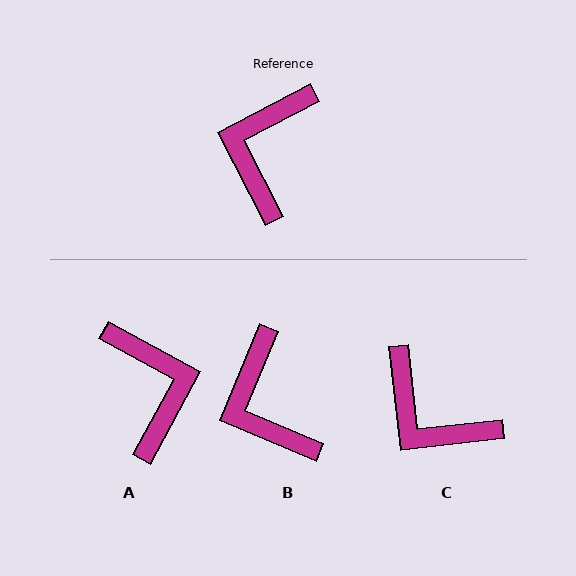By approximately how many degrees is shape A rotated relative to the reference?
Approximately 146 degrees clockwise.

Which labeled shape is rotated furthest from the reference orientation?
A, about 146 degrees away.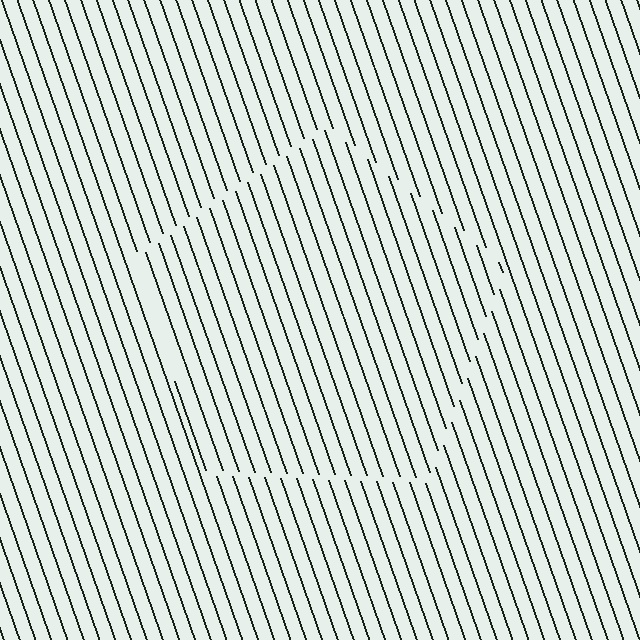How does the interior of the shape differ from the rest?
The interior of the shape contains the same grating, shifted by half a period — the contour is defined by the phase discontinuity where line-ends from the inner and outer gratings abut.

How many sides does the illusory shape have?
5 sides — the line-ends trace a pentagon.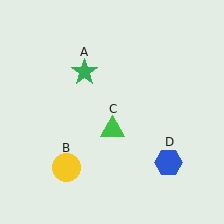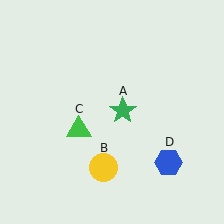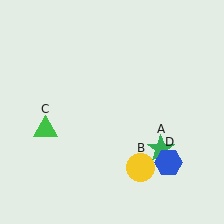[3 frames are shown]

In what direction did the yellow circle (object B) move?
The yellow circle (object B) moved right.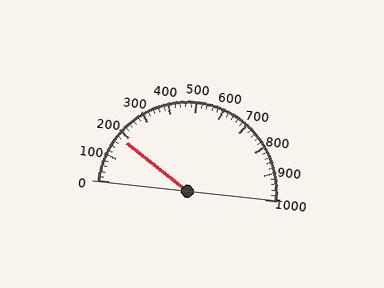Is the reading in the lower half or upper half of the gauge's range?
The reading is in the lower half of the range (0 to 1000).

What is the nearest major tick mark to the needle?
The nearest major tick mark is 200.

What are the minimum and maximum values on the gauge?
The gauge ranges from 0 to 1000.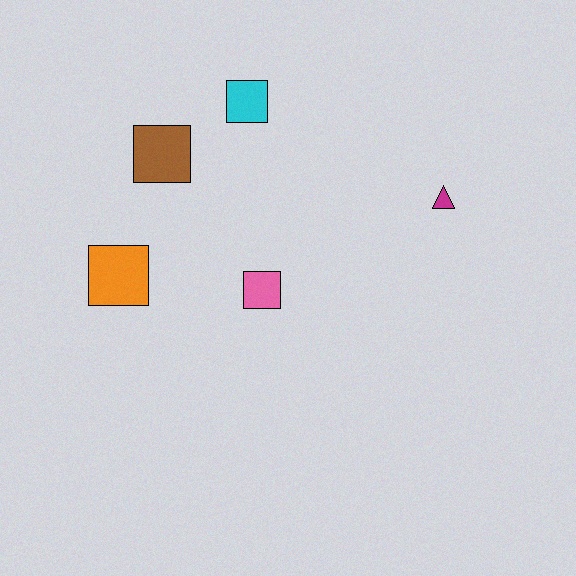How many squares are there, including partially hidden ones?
There are 4 squares.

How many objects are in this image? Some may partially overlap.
There are 5 objects.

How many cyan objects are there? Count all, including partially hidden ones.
There is 1 cyan object.